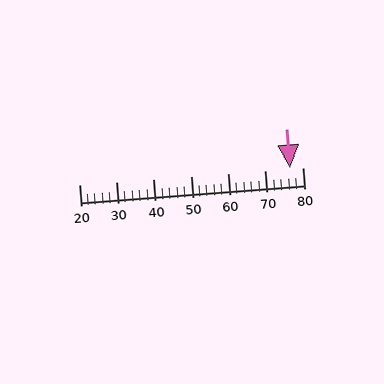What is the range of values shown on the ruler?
The ruler shows values from 20 to 80.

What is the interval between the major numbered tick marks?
The major tick marks are spaced 10 units apart.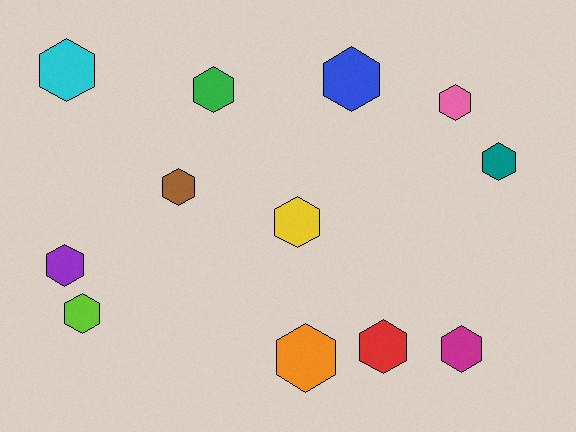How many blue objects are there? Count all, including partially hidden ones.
There is 1 blue object.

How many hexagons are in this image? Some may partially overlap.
There are 12 hexagons.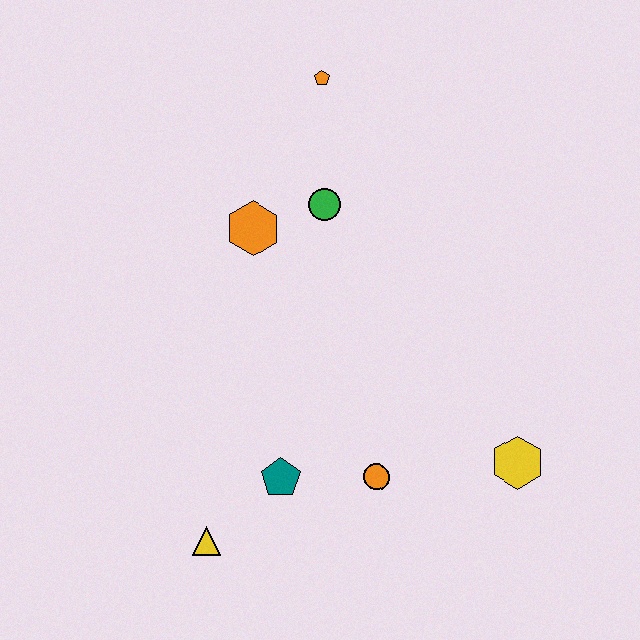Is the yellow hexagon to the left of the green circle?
No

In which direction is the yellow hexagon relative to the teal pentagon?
The yellow hexagon is to the right of the teal pentagon.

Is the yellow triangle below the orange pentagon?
Yes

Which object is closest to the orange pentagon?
The green circle is closest to the orange pentagon.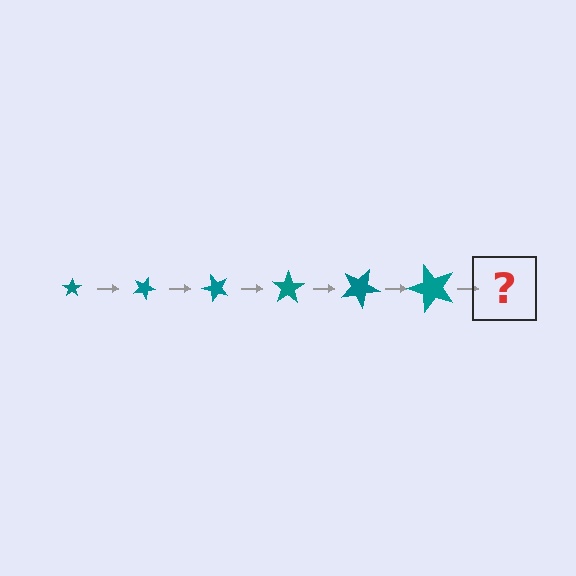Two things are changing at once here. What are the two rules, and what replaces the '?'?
The two rules are that the star grows larger each step and it rotates 25 degrees each step. The '?' should be a star, larger than the previous one and rotated 150 degrees from the start.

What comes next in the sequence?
The next element should be a star, larger than the previous one and rotated 150 degrees from the start.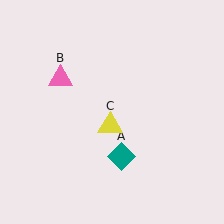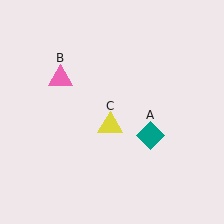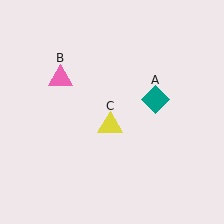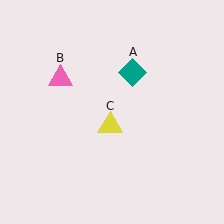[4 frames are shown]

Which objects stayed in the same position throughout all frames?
Pink triangle (object B) and yellow triangle (object C) remained stationary.